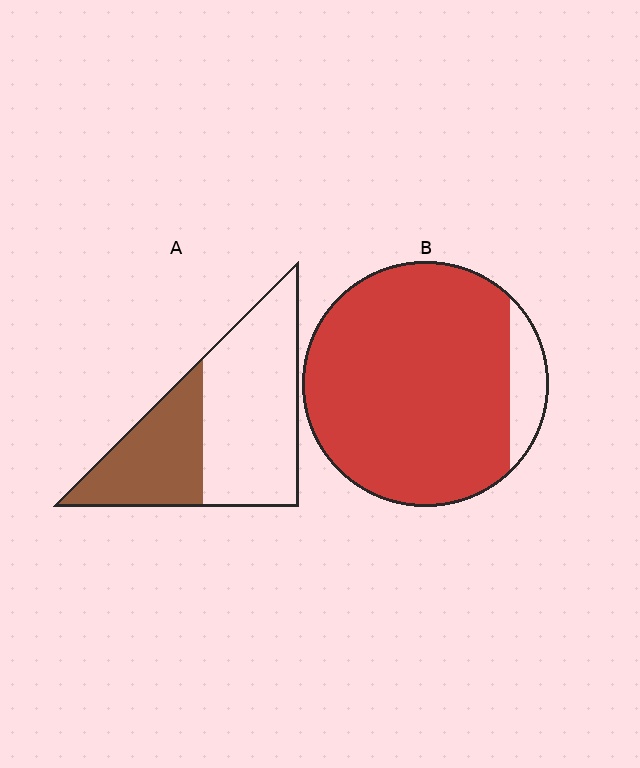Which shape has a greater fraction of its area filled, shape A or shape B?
Shape B.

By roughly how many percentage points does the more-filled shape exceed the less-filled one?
By roughly 55 percentage points (B over A).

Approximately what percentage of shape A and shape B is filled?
A is approximately 35% and B is approximately 90%.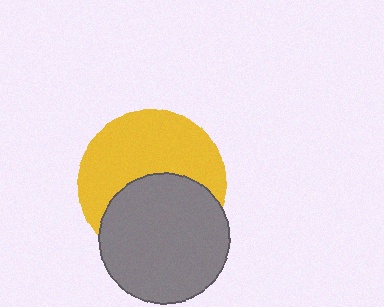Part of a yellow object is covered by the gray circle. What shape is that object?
It is a circle.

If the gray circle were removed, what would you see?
You would see the complete yellow circle.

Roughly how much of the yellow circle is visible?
About half of it is visible (roughly 55%).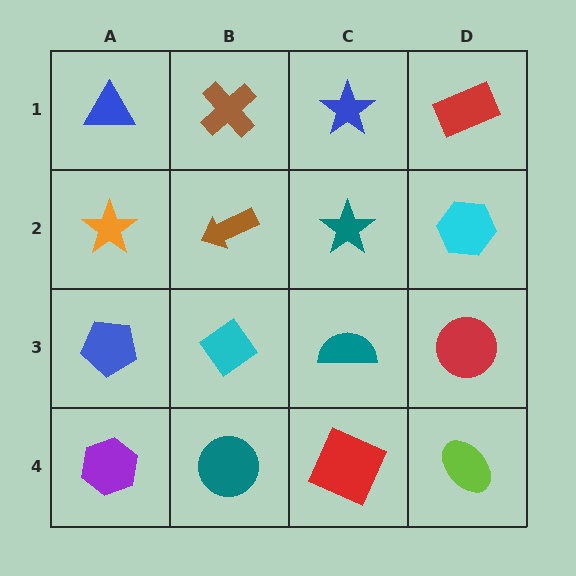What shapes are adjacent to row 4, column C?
A teal semicircle (row 3, column C), a teal circle (row 4, column B), a lime ellipse (row 4, column D).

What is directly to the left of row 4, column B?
A purple hexagon.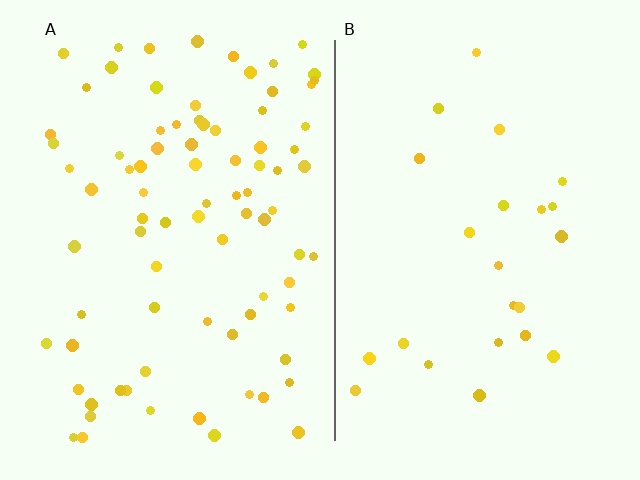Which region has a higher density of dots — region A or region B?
A (the left).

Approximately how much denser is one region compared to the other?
Approximately 3.5× — region A over region B.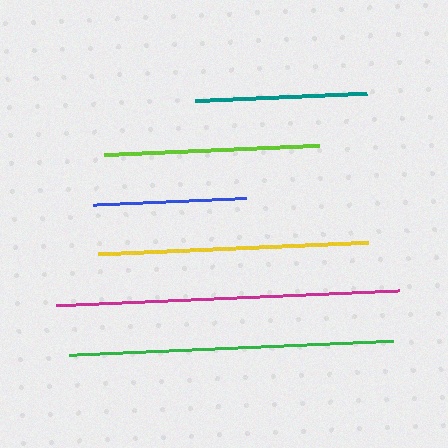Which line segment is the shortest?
The blue line is the shortest at approximately 152 pixels.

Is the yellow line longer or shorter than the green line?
The green line is longer than the yellow line.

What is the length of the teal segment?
The teal segment is approximately 172 pixels long.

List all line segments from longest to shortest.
From longest to shortest: magenta, green, yellow, lime, teal, blue.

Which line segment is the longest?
The magenta line is the longest at approximately 344 pixels.